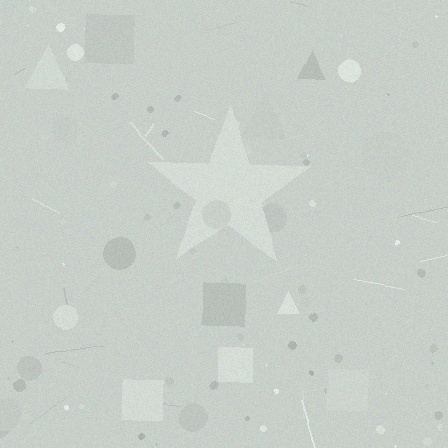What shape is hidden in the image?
A star is hidden in the image.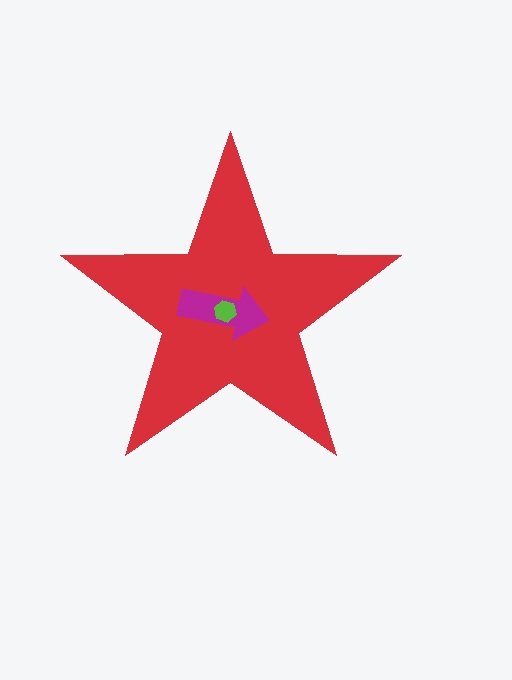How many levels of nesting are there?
3.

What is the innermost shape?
The lime hexagon.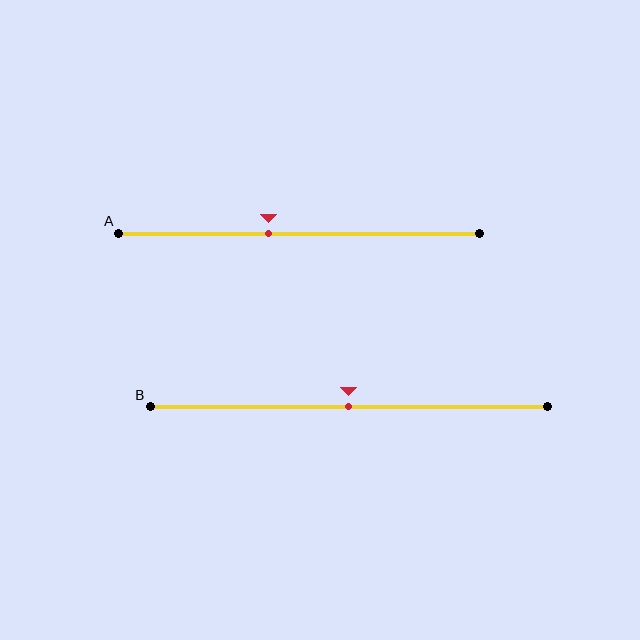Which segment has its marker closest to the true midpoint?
Segment B has its marker closest to the true midpoint.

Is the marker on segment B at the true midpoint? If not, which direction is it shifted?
Yes, the marker on segment B is at the true midpoint.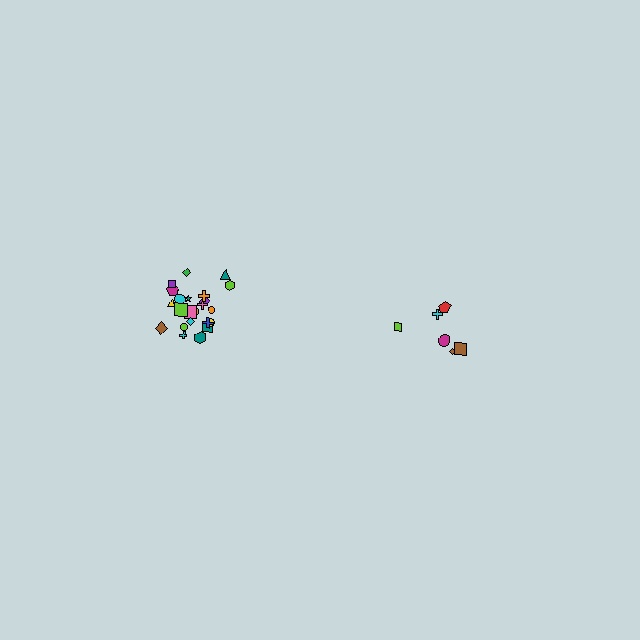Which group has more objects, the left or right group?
The left group.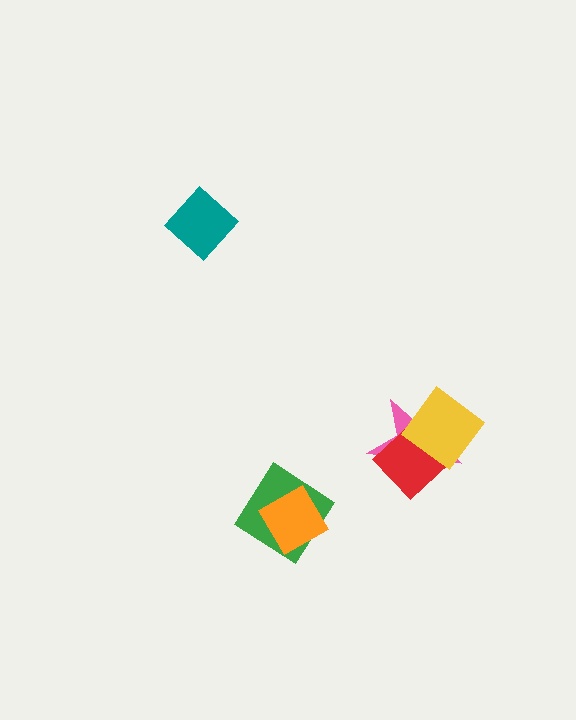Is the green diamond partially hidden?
Yes, it is partially covered by another shape.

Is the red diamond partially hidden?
Yes, it is partially covered by another shape.